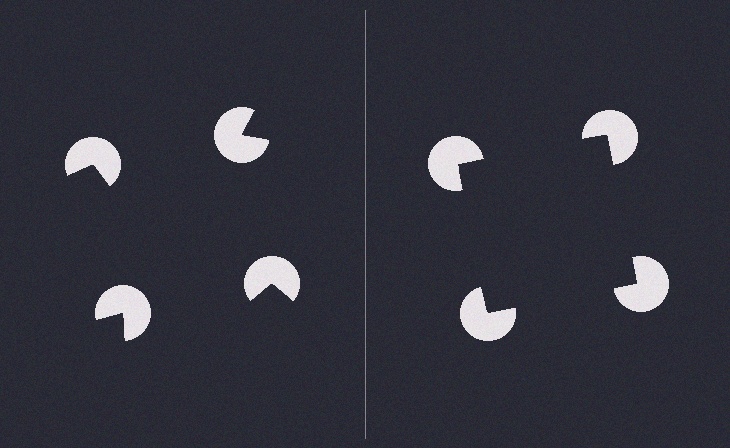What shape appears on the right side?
An illusory square.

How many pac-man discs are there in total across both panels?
8 — 4 on each side.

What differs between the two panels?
The pac-man discs are positioned identically on both sides; only the wedge orientations differ. On the right they align to a square; on the left they are misaligned.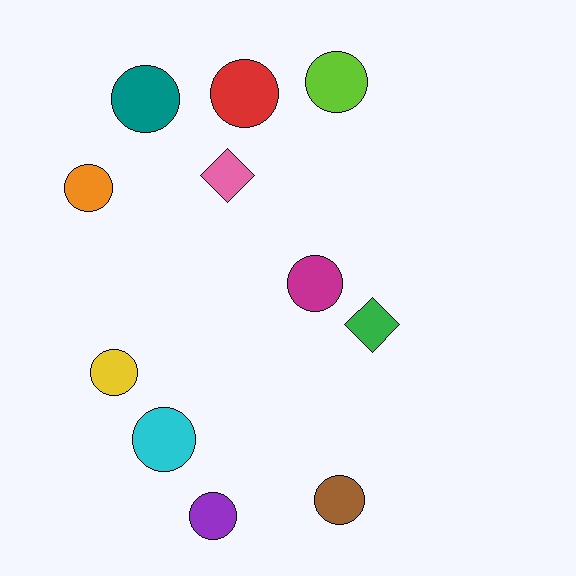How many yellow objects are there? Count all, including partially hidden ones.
There is 1 yellow object.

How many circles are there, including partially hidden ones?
There are 9 circles.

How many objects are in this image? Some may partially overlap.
There are 11 objects.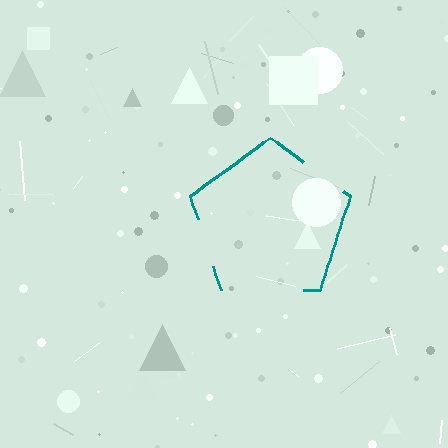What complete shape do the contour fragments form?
The contour fragments form a pentagon.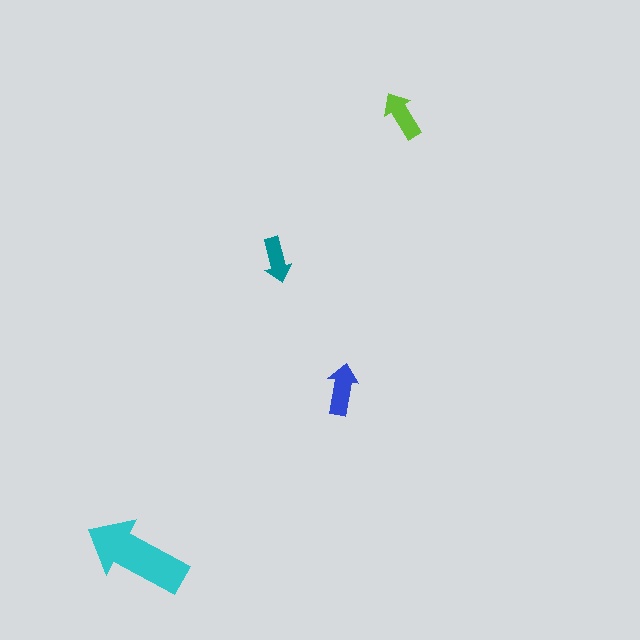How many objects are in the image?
There are 4 objects in the image.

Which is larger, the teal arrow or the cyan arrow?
The cyan one.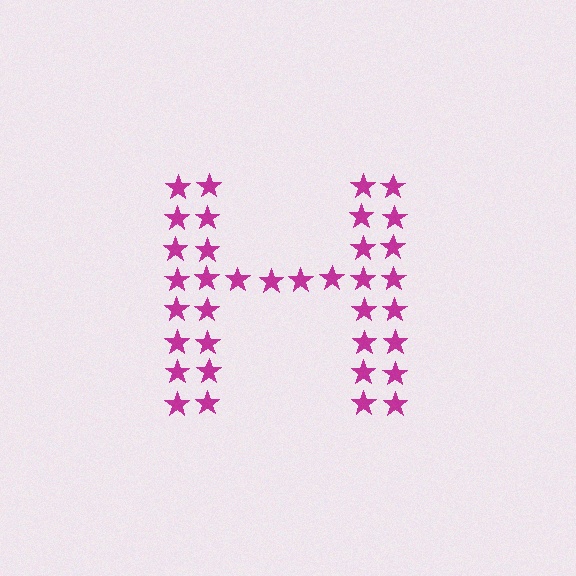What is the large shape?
The large shape is the letter H.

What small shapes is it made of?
It is made of small stars.